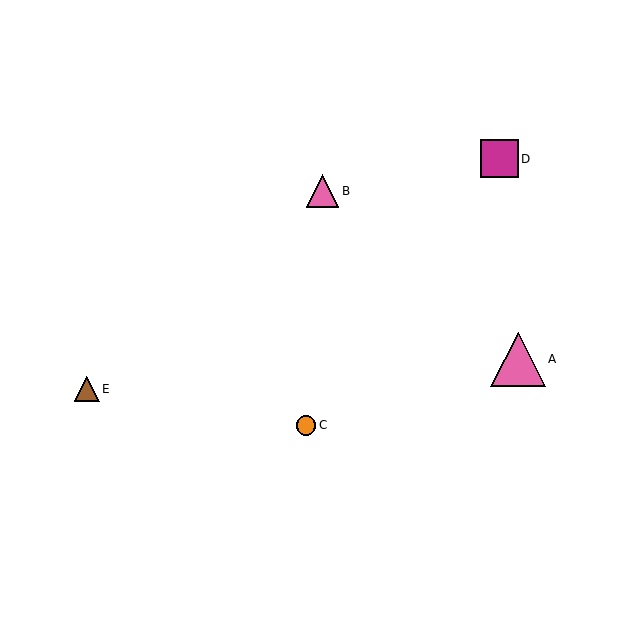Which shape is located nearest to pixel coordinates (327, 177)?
The pink triangle (labeled B) at (323, 191) is nearest to that location.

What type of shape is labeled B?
Shape B is a pink triangle.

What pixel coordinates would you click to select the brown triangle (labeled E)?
Click at (87, 389) to select the brown triangle E.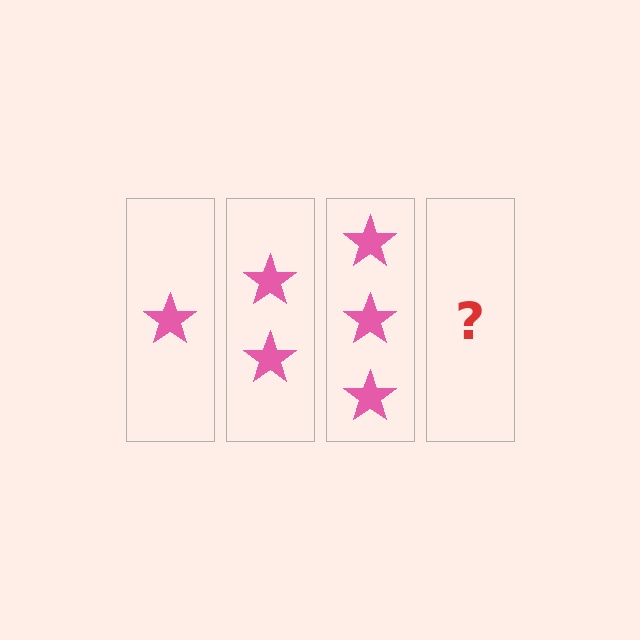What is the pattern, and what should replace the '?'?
The pattern is that each step adds one more star. The '?' should be 4 stars.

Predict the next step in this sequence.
The next step is 4 stars.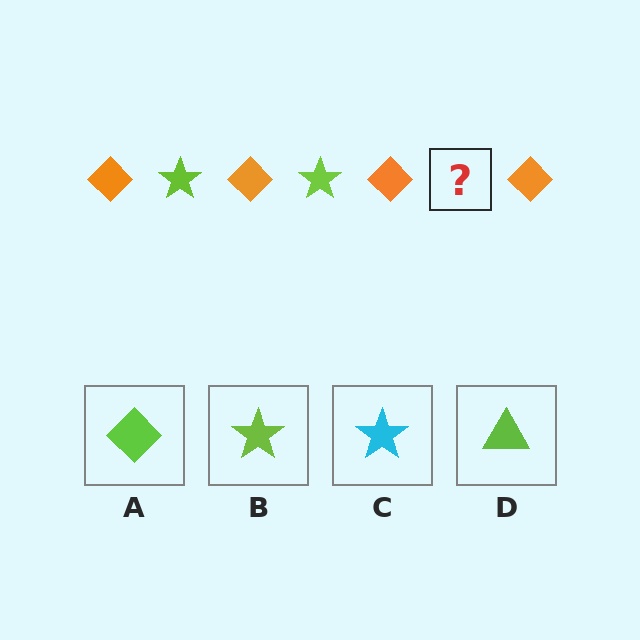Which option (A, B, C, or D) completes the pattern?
B.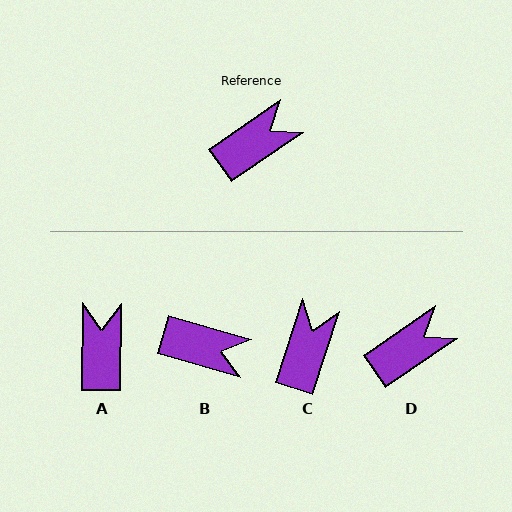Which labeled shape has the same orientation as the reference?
D.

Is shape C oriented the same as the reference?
No, it is off by about 37 degrees.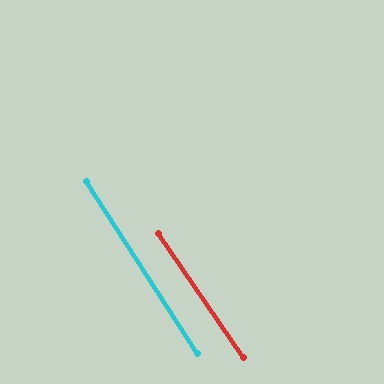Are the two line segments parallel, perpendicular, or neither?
Parallel — their directions differ by only 1.7°.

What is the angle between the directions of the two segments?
Approximately 2 degrees.